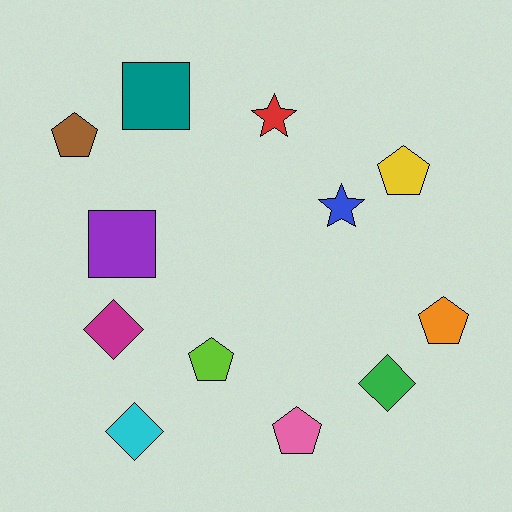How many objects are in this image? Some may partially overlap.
There are 12 objects.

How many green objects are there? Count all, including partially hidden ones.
There is 1 green object.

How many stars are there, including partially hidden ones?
There are 2 stars.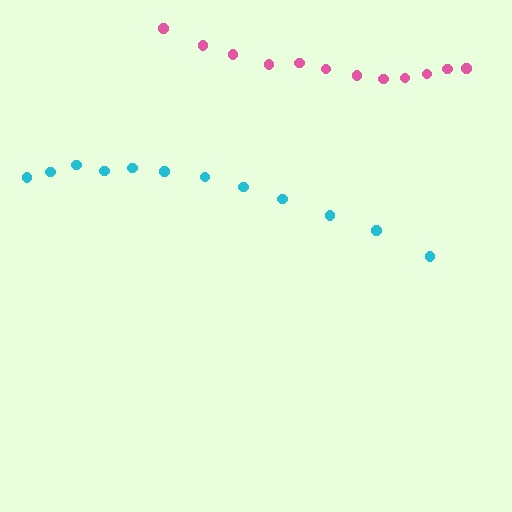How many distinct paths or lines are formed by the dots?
There are 2 distinct paths.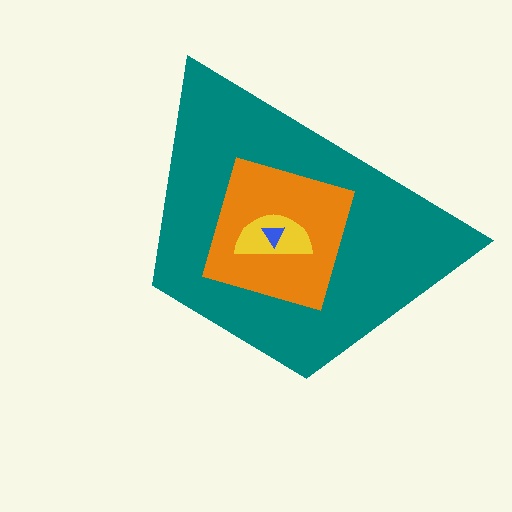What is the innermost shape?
The blue triangle.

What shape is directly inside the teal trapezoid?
The orange diamond.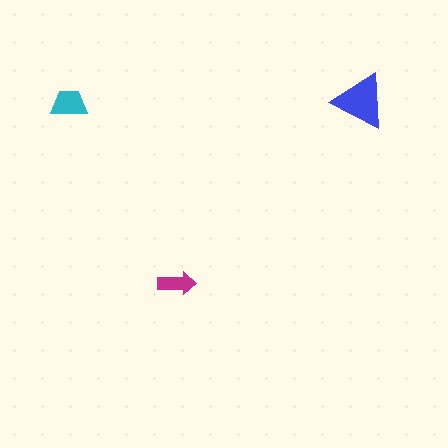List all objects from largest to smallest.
The blue triangle, the cyan trapezoid, the magenta arrow.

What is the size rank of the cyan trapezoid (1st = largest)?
2nd.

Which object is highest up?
The blue triangle is topmost.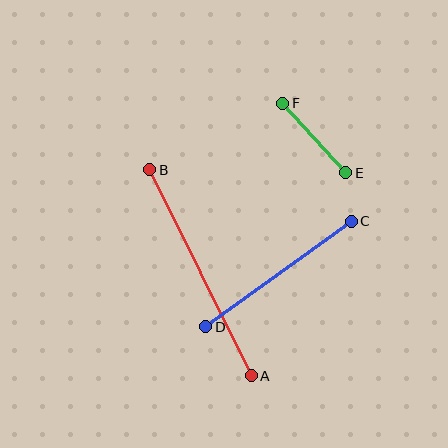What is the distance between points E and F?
The distance is approximately 94 pixels.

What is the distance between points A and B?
The distance is approximately 230 pixels.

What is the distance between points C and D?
The distance is approximately 180 pixels.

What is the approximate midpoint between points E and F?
The midpoint is at approximately (314, 138) pixels.